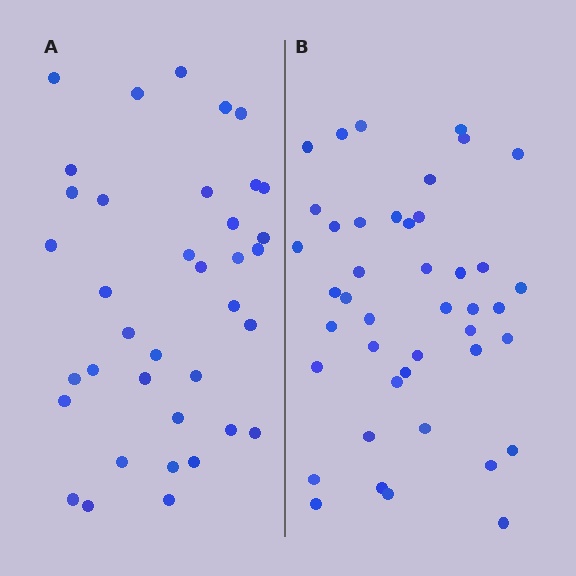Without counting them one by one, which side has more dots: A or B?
Region B (the right region) has more dots.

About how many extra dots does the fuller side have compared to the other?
Region B has about 6 more dots than region A.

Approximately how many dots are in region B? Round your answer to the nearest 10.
About 40 dots. (The exact count is 43, which rounds to 40.)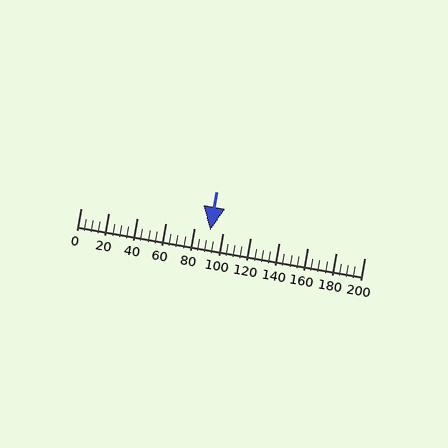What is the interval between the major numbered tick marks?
The major tick marks are spaced 20 units apart.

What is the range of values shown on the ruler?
The ruler shows values from 0 to 200.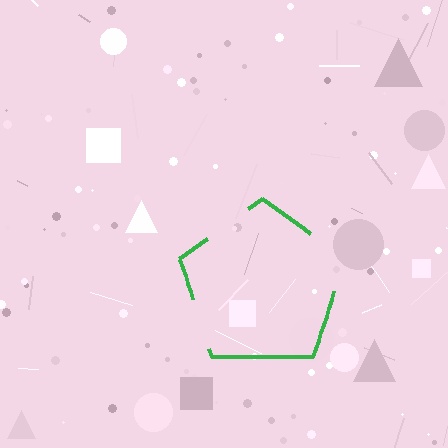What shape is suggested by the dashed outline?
The dashed outline suggests a pentagon.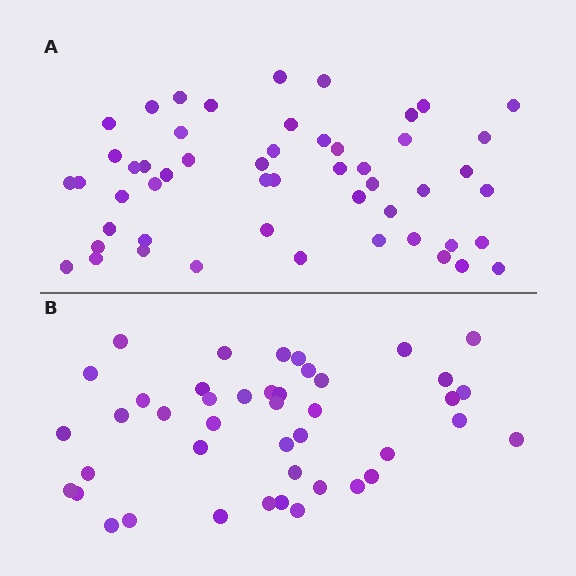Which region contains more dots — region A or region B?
Region A (the top region) has more dots.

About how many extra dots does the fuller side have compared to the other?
Region A has roughly 8 or so more dots than region B.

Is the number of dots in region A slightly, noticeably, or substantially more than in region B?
Region A has only slightly more — the two regions are fairly close. The ratio is roughly 1.2 to 1.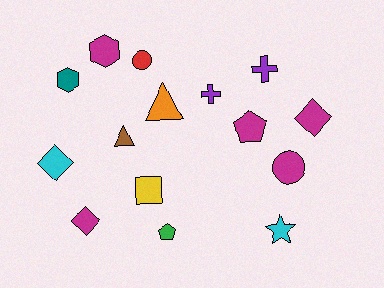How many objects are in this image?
There are 15 objects.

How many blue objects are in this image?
There are no blue objects.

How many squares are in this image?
There is 1 square.